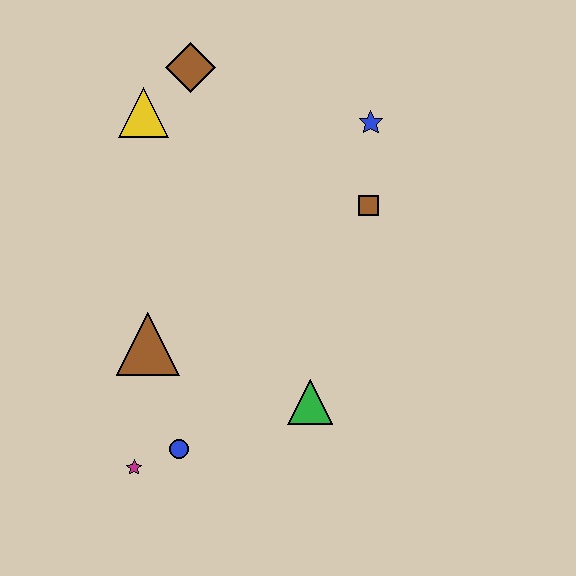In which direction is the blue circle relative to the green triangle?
The blue circle is to the left of the green triangle.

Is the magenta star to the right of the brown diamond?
No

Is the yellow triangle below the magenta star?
No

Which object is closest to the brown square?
The blue star is closest to the brown square.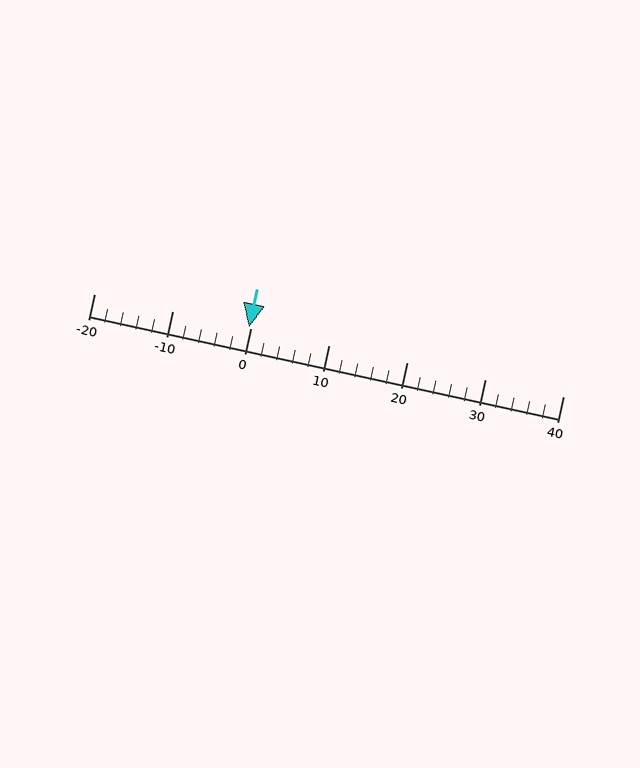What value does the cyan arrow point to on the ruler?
The cyan arrow points to approximately 0.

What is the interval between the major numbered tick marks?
The major tick marks are spaced 10 units apart.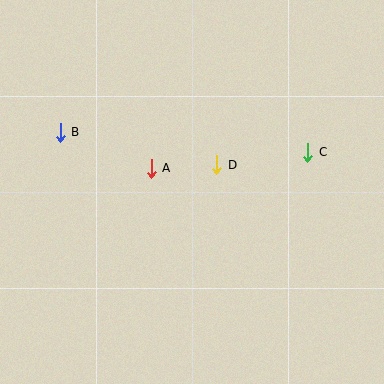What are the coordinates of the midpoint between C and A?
The midpoint between C and A is at (229, 160).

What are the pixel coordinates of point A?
Point A is at (151, 168).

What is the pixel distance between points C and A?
The distance between C and A is 157 pixels.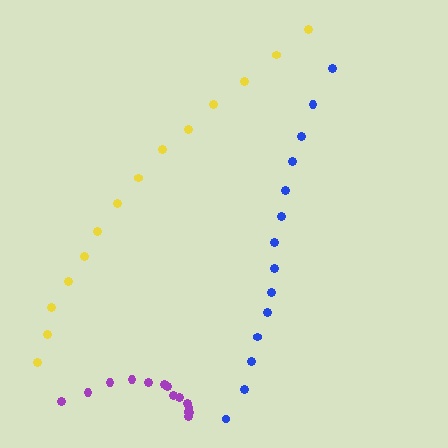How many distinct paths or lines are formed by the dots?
There are 3 distinct paths.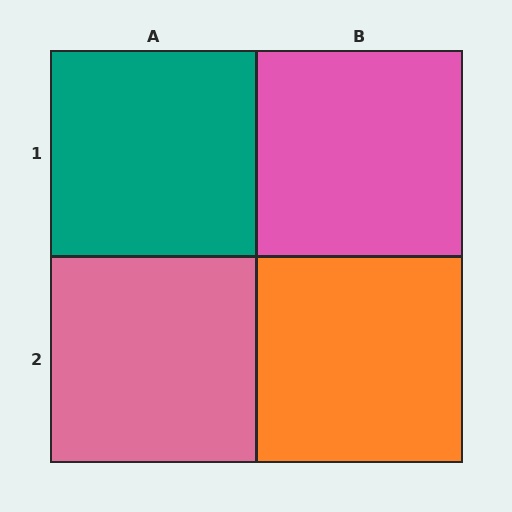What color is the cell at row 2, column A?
Pink.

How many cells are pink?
2 cells are pink.